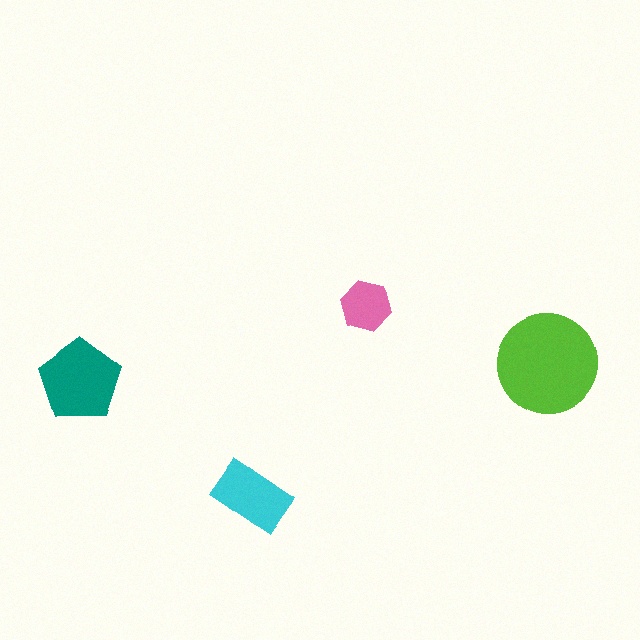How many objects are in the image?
There are 4 objects in the image.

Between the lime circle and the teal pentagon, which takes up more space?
The lime circle.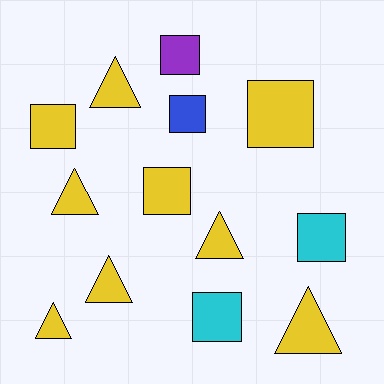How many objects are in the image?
There are 13 objects.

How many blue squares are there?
There is 1 blue square.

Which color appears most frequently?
Yellow, with 9 objects.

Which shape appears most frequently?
Square, with 7 objects.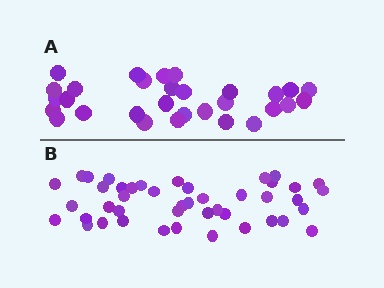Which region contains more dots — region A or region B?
Region B (the bottom region) has more dots.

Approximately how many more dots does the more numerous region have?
Region B has approximately 15 more dots than region A.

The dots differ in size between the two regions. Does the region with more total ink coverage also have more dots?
No. Region A has more total ink coverage because its dots are larger, but region B actually contains more individual dots. Total area can be misleading — the number of items is what matters here.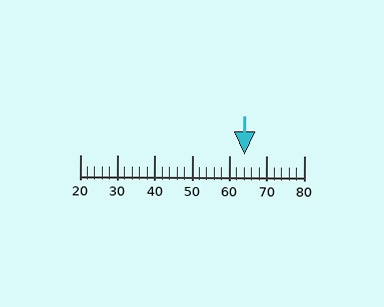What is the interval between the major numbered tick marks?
The major tick marks are spaced 10 units apart.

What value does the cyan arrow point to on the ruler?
The cyan arrow points to approximately 64.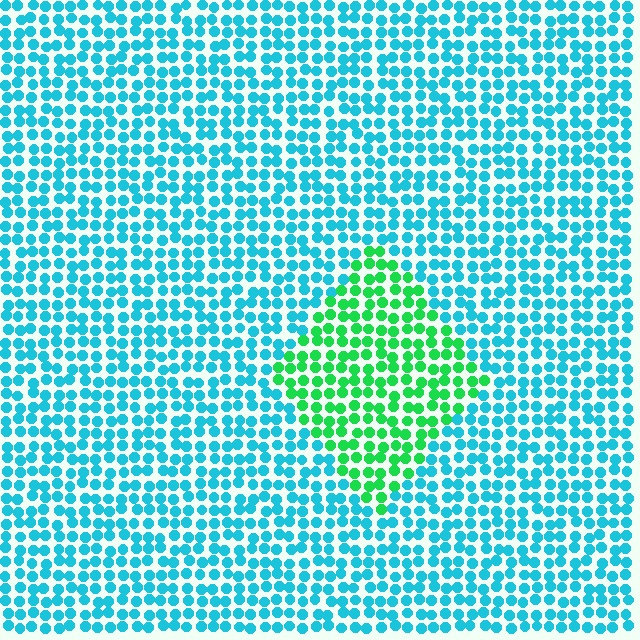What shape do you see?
I see a diamond.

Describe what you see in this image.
The image is filled with small cyan elements in a uniform arrangement. A diamond-shaped region is visible where the elements are tinted to a slightly different hue, forming a subtle color boundary.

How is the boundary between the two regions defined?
The boundary is defined purely by a slight shift in hue (about 53 degrees). Spacing, size, and orientation are identical on both sides.